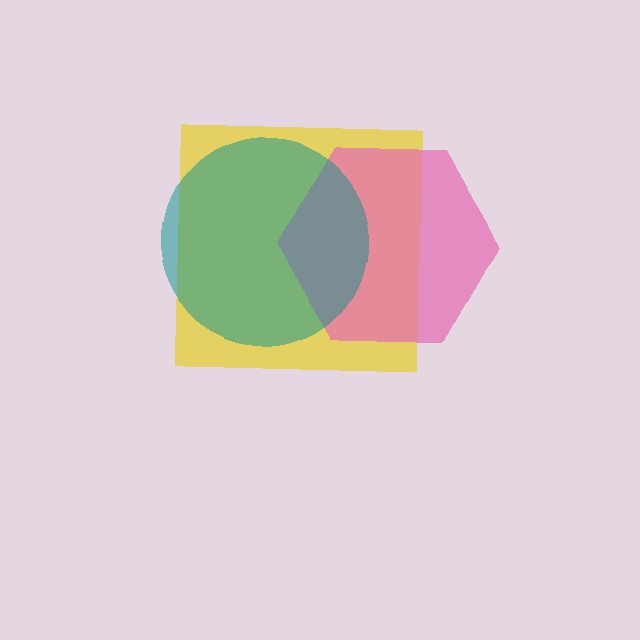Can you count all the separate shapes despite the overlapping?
Yes, there are 3 separate shapes.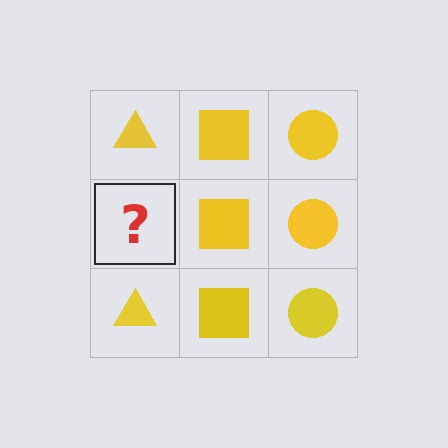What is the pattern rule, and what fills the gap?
The rule is that each column has a consistent shape. The gap should be filled with a yellow triangle.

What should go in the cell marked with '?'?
The missing cell should contain a yellow triangle.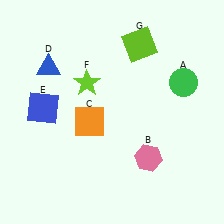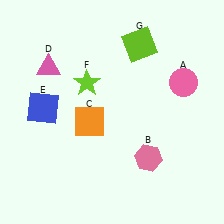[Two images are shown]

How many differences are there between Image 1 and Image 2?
There are 2 differences between the two images.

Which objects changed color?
A changed from green to pink. D changed from blue to pink.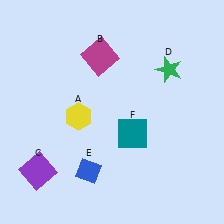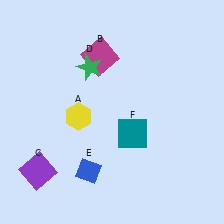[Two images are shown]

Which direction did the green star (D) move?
The green star (D) moved left.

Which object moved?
The green star (D) moved left.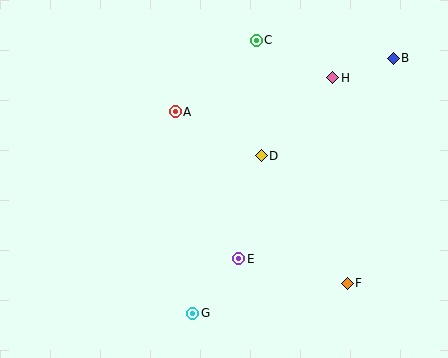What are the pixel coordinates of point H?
Point H is at (333, 78).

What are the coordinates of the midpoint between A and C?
The midpoint between A and C is at (216, 76).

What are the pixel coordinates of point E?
Point E is at (239, 259).